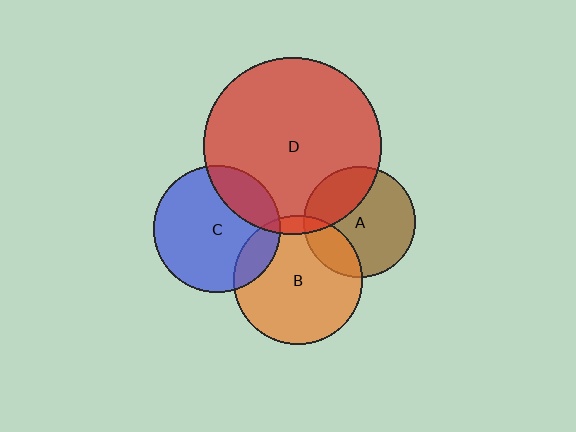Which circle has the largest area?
Circle D (red).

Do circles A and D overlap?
Yes.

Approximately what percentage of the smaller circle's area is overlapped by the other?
Approximately 30%.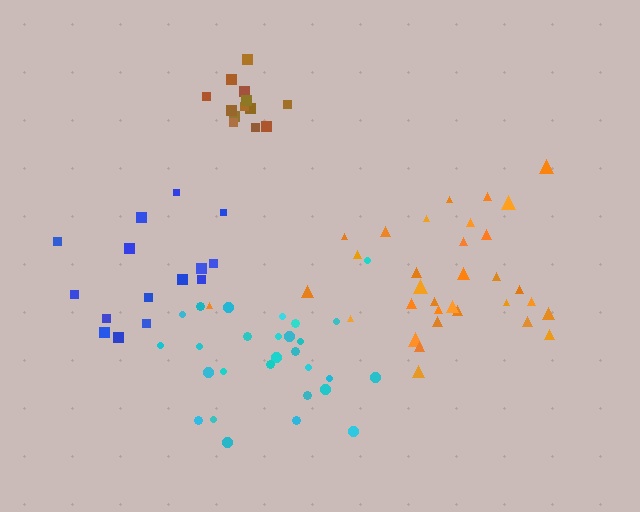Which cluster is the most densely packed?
Brown.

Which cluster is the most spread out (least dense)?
Blue.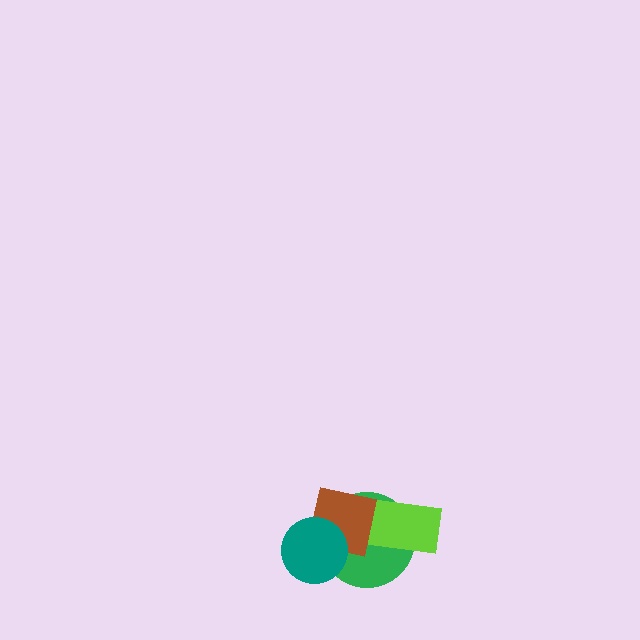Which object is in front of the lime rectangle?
The brown square is in front of the lime rectangle.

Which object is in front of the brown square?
The teal circle is in front of the brown square.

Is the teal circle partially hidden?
No, no other shape covers it.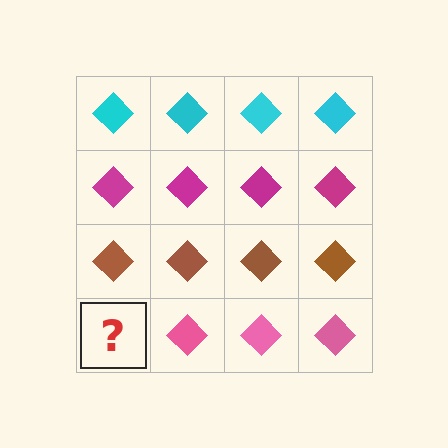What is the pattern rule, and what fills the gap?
The rule is that each row has a consistent color. The gap should be filled with a pink diamond.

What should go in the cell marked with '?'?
The missing cell should contain a pink diamond.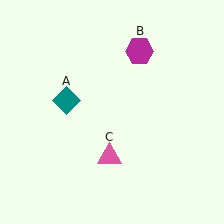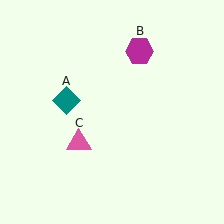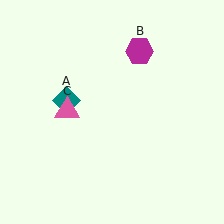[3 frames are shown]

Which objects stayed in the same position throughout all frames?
Teal diamond (object A) and magenta hexagon (object B) remained stationary.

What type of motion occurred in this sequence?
The pink triangle (object C) rotated clockwise around the center of the scene.